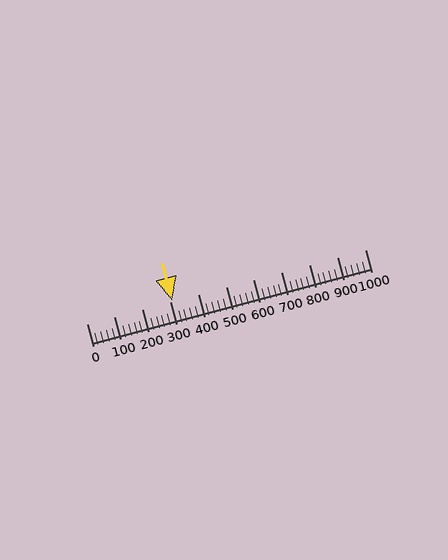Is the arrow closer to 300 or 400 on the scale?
The arrow is closer to 300.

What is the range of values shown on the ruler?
The ruler shows values from 0 to 1000.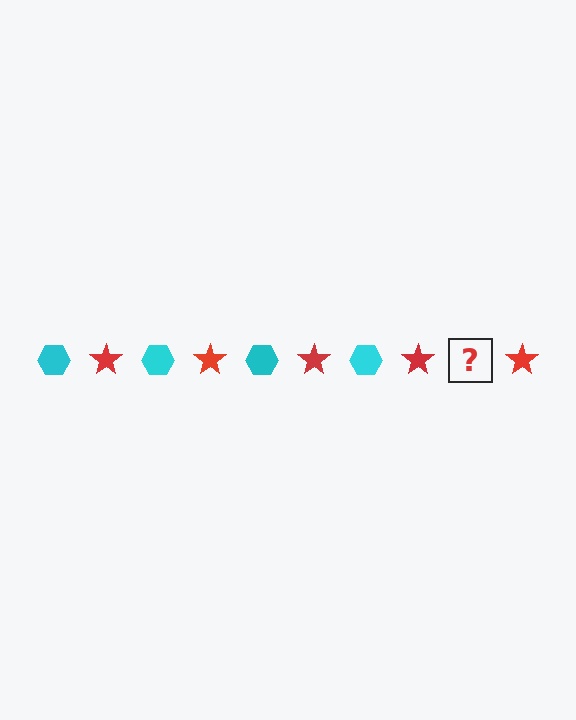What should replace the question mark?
The question mark should be replaced with a cyan hexagon.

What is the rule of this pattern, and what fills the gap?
The rule is that the pattern alternates between cyan hexagon and red star. The gap should be filled with a cyan hexagon.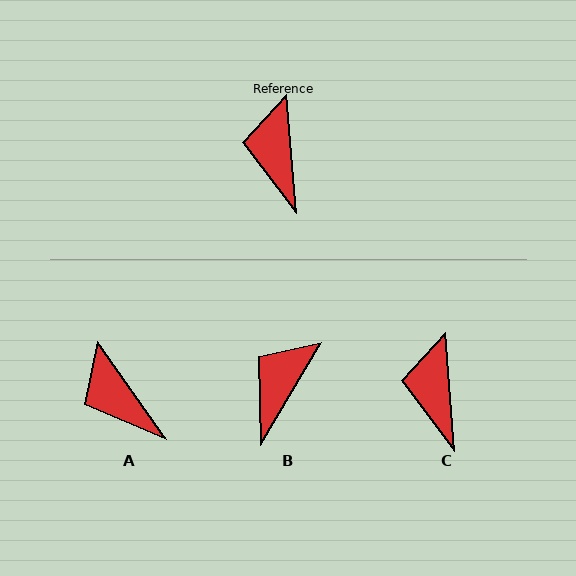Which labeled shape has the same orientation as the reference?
C.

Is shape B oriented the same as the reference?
No, it is off by about 35 degrees.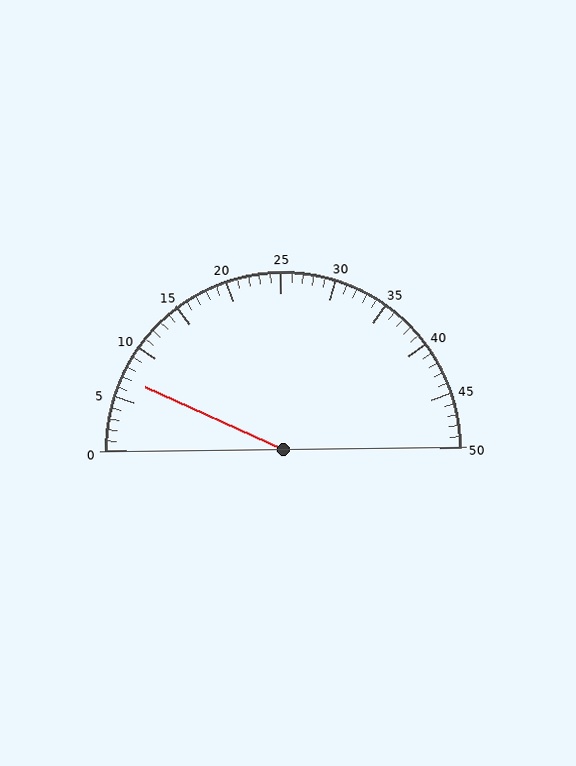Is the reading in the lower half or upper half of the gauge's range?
The reading is in the lower half of the range (0 to 50).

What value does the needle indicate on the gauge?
The needle indicates approximately 7.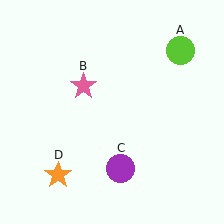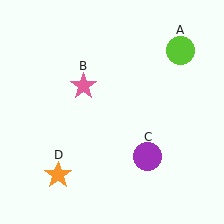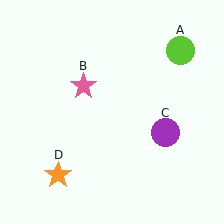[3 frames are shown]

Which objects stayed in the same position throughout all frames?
Lime circle (object A) and pink star (object B) and orange star (object D) remained stationary.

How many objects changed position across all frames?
1 object changed position: purple circle (object C).